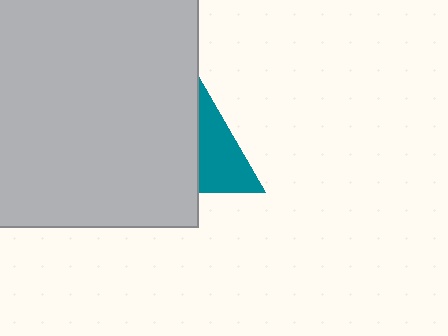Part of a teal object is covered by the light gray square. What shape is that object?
It is a triangle.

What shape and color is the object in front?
The object in front is a light gray square.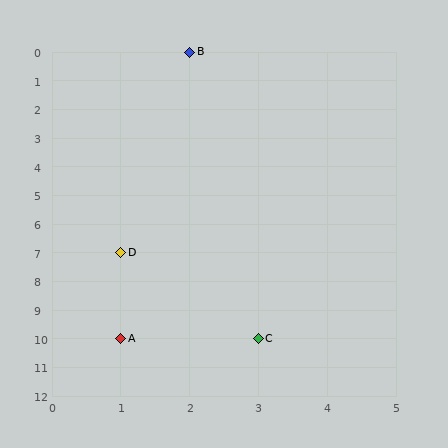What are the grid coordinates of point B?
Point B is at grid coordinates (2, 0).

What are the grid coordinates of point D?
Point D is at grid coordinates (1, 7).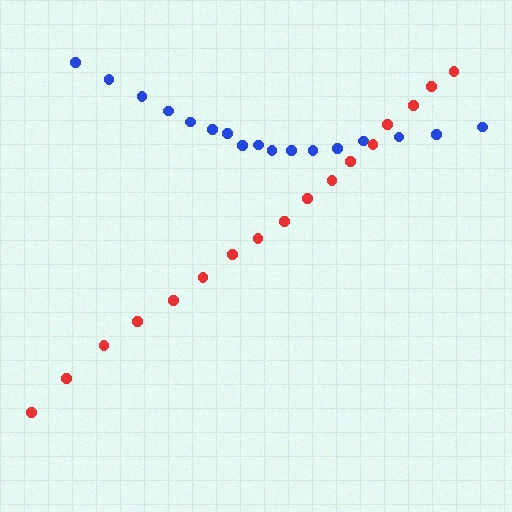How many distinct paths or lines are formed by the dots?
There are 2 distinct paths.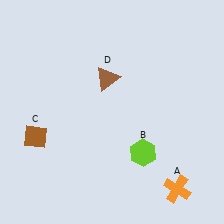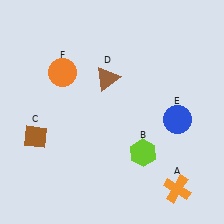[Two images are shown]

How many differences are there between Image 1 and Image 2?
There are 2 differences between the two images.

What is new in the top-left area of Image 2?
An orange circle (F) was added in the top-left area of Image 2.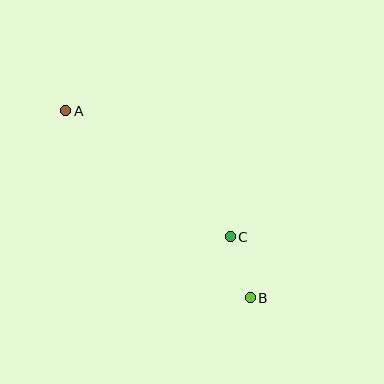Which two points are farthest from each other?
Points A and B are farthest from each other.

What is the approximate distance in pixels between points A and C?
The distance between A and C is approximately 207 pixels.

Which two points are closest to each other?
Points B and C are closest to each other.